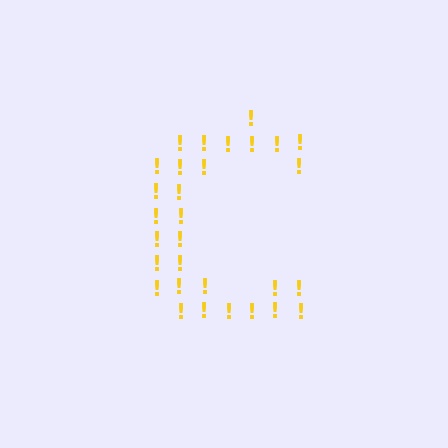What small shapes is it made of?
It is made of small exclamation marks.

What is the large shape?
The large shape is the letter C.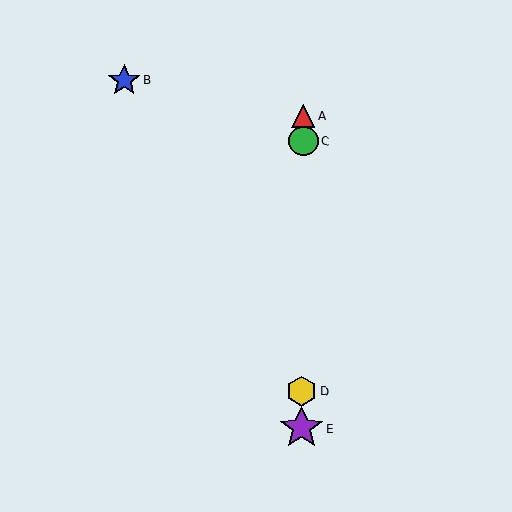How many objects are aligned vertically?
4 objects (A, C, D, E) are aligned vertically.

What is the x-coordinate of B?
Object B is at x≈124.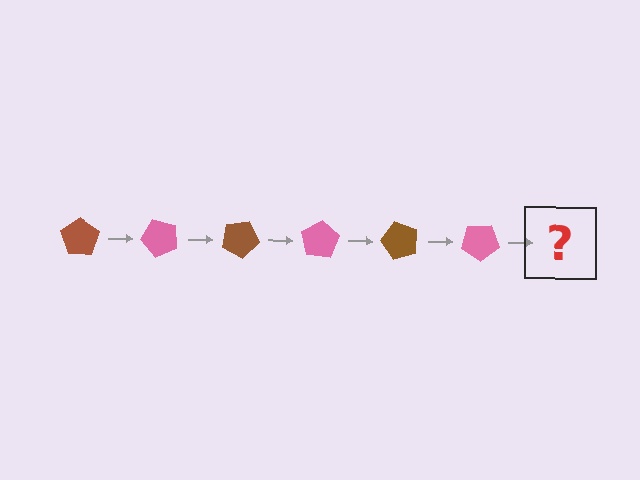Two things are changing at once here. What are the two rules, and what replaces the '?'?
The two rules are that it rotates 50 degrees each step and the color cycles through brown and pink. The '?' should be a brown pentagon, rotated 300 degrees from the start.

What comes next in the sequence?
The next element should be a brown pentagon, rotated 300 degrees from the start.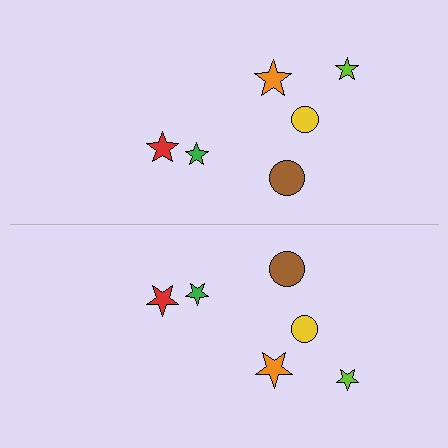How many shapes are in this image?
There are 12 shapes in this image.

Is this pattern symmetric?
Yes, this pattern has bilateral (reflection) symmetry.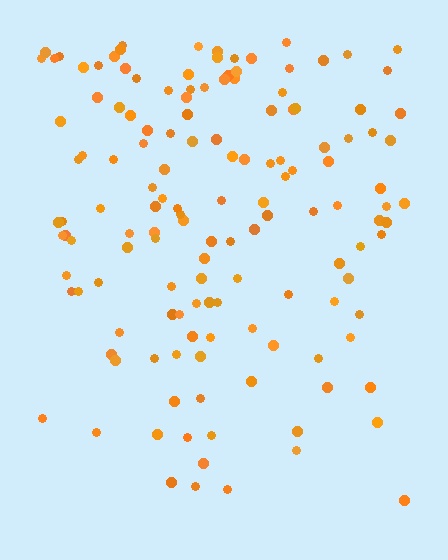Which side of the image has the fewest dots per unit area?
The bottom.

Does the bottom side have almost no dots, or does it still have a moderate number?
Still a moderate number, just noticeably fewer than the top.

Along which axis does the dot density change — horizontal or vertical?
Vertical.